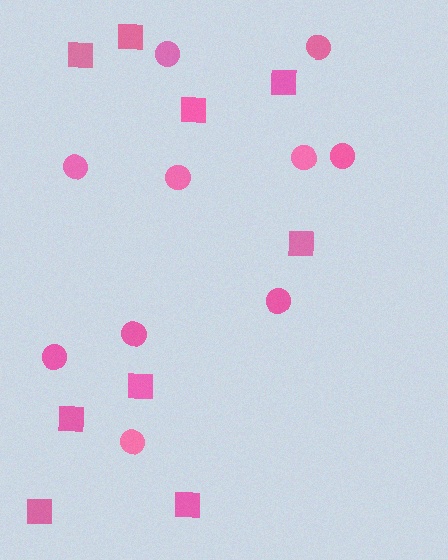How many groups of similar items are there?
There are 2 groups: one group of circles (10) and one group of squares (9).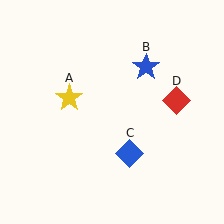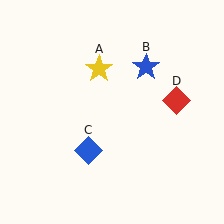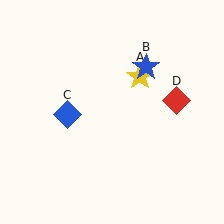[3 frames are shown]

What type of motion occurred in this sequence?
The yellow star (object A), blue diamond (object C) rotated clockwise around the center of the scene.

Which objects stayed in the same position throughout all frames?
Blue star (object B) and red diamond (object D) remained stationary.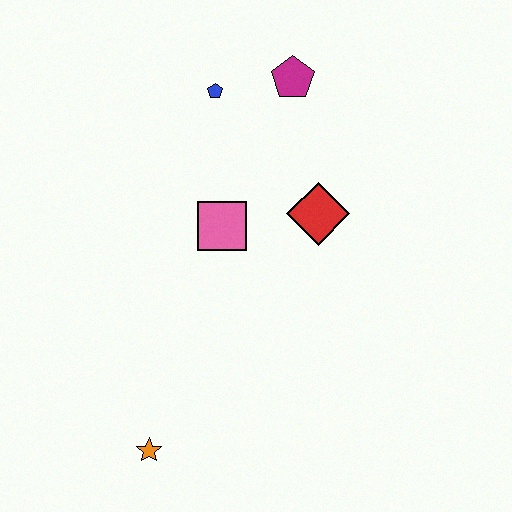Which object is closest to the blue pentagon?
The magenta pentagon is closest to the blue pentagon.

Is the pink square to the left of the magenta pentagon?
Yes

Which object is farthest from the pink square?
The orange star is farthest from the pink square.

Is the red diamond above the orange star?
Yes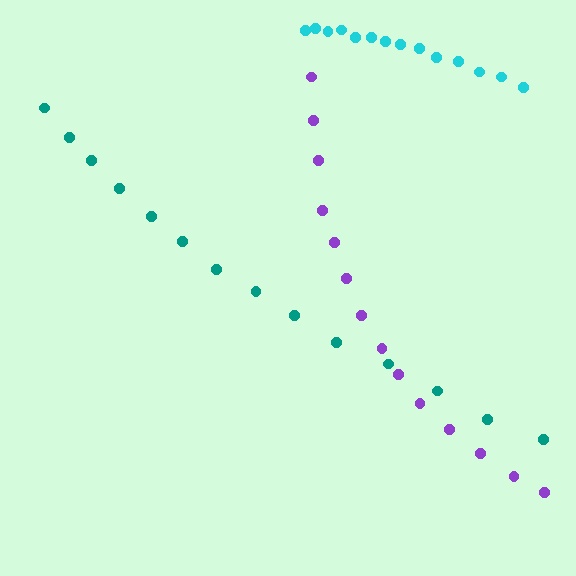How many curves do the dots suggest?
There are 3 distinct paths.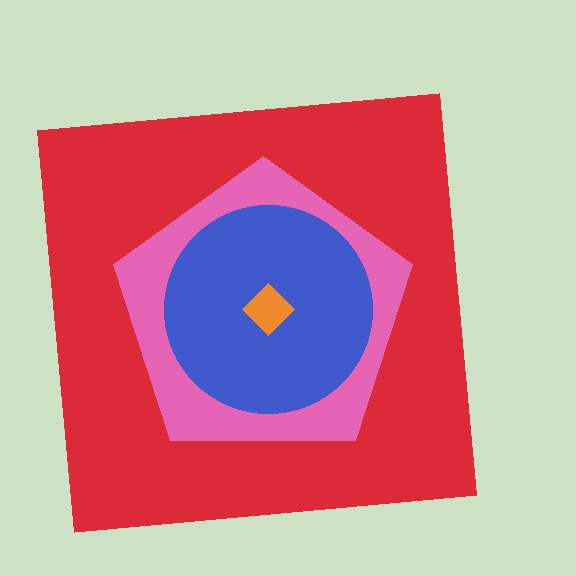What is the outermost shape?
The red square.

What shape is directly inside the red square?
The pink pentagon.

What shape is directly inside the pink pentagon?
The blue circle.